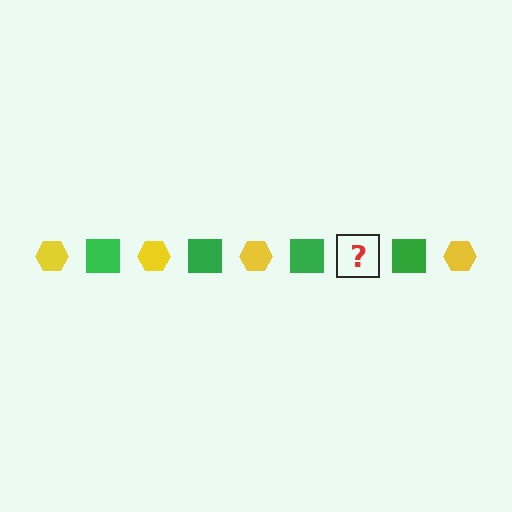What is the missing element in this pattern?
The missing element is a yellow hexagon.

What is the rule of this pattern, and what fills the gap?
The rule is that the pattern alternates between yellow hexagon and green square. The gap should be filled with a yellow hexagon.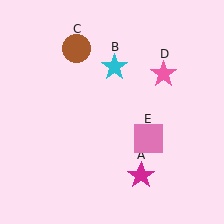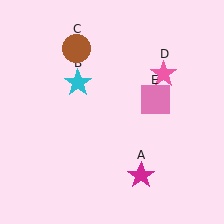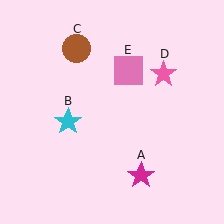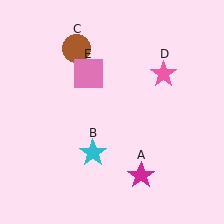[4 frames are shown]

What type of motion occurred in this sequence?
The cyan star (object B), pink square (object E) rotated counterclockwise around the center of the scene.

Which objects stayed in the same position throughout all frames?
Magenta star (object A) and brown circle (object C) and pink star (object D) remained stationary.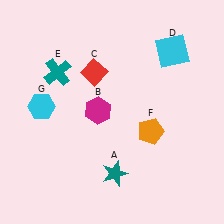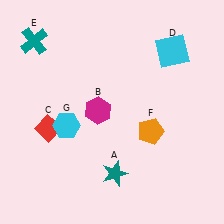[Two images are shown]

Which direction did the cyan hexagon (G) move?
The cyan hexagon (G) moved right.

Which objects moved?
The objects that moved are: the red diamond (C), the teal cross (E), the cyan hexagon (G).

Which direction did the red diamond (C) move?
The red diamond (C) moved down.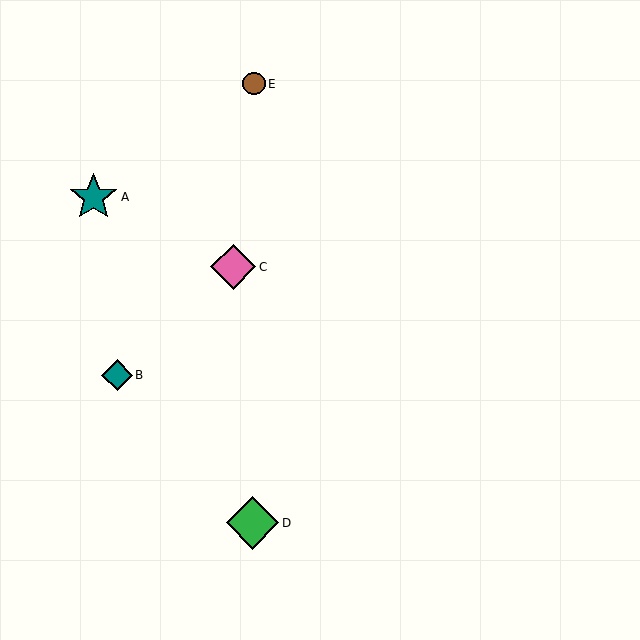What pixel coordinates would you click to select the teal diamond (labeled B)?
Click at (117, 375) to select the teal diamond B.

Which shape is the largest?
The green diamond (labeled D) is the largest.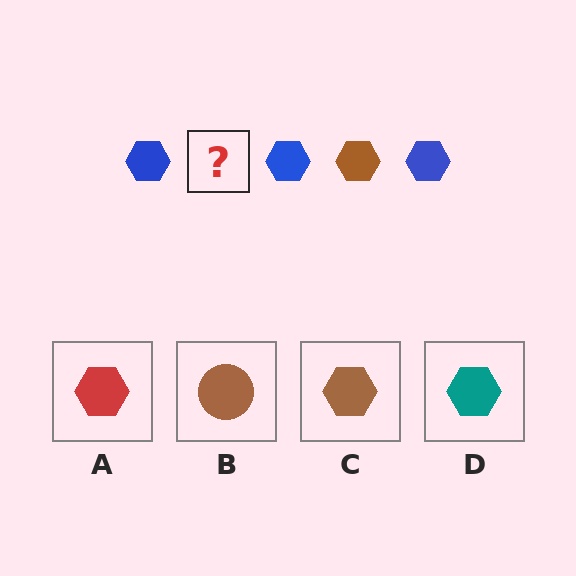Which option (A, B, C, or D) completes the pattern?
C.